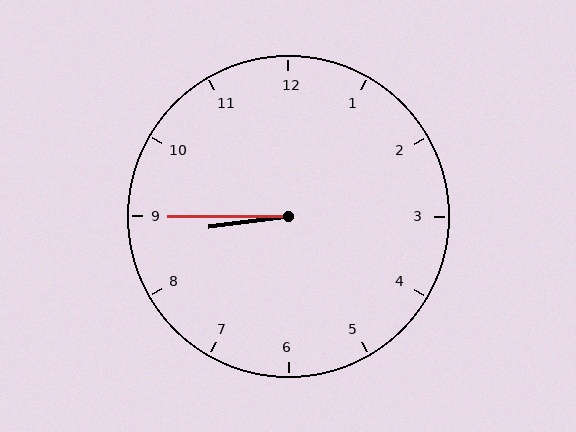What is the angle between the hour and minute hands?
Approximately 8 degrees.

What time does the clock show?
8:45.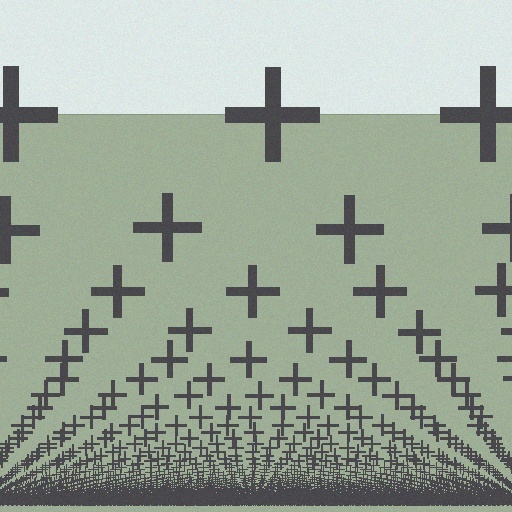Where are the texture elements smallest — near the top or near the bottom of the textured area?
Near the bottom.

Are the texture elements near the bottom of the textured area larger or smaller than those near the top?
Smaller. The gradient is inverted — elements near the bottom are smaller and denser.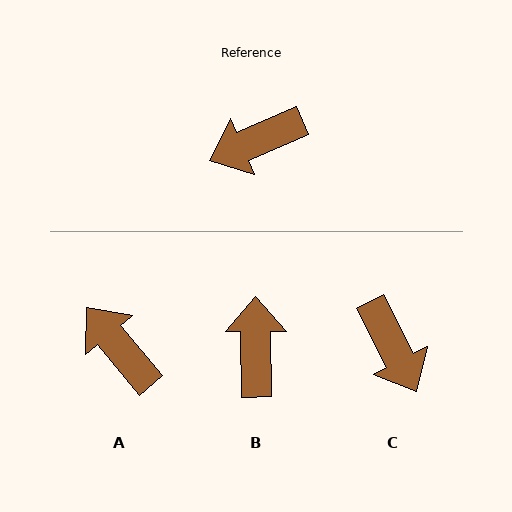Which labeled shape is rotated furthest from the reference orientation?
B, about 112 degrees away.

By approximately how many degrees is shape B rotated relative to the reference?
Approximately 112 degrees clockwise.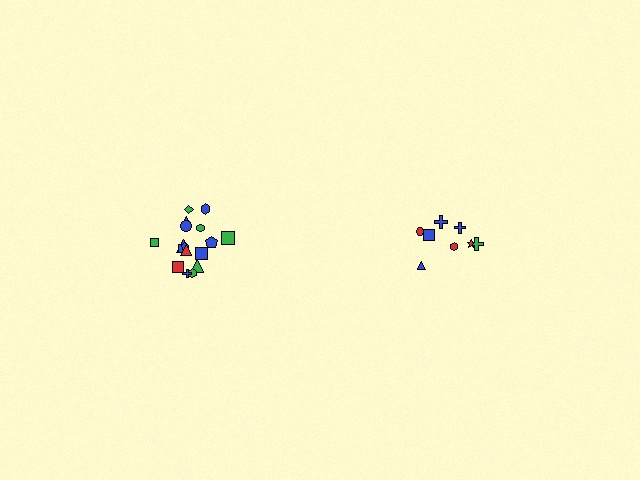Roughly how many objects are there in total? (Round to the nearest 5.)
Roughly 25 objects in total.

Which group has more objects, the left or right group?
The left group.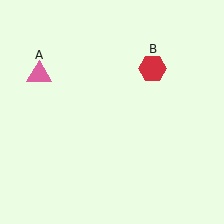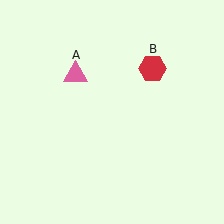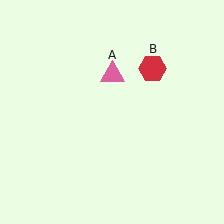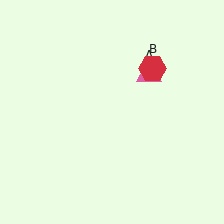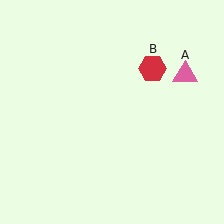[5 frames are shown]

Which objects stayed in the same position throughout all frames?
Red hexagon (object B) remained stationary.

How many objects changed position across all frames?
1 object changed position: pink triangle (object A).